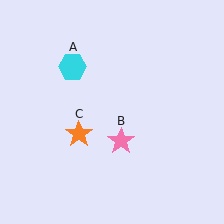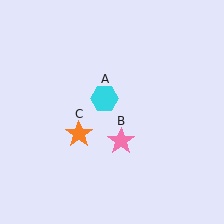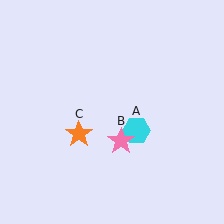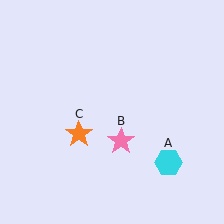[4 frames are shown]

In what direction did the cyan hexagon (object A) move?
The cyan hexagon (object A) moved down and to the right.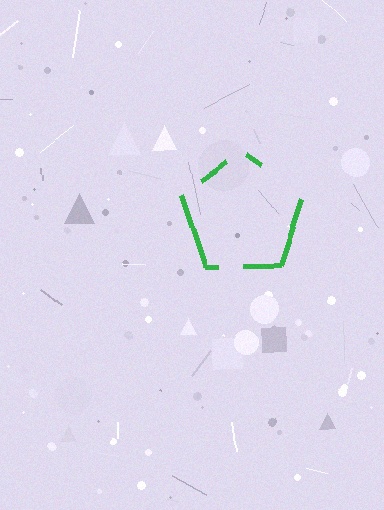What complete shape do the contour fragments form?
The contour fragments form a pentagon.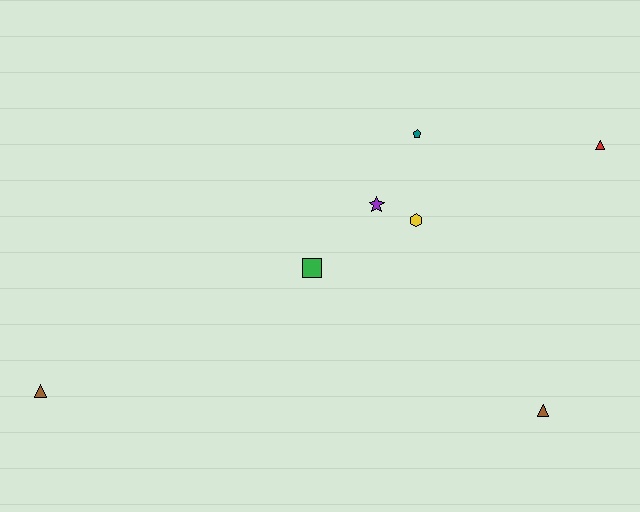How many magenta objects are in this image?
There are no magenta objects.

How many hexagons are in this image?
There is 1 hexagon.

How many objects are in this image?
There are 7 objects.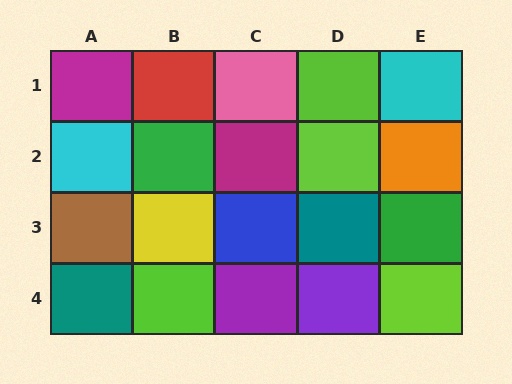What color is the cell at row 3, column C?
Blue.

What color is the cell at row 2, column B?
Green.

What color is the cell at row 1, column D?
Lime.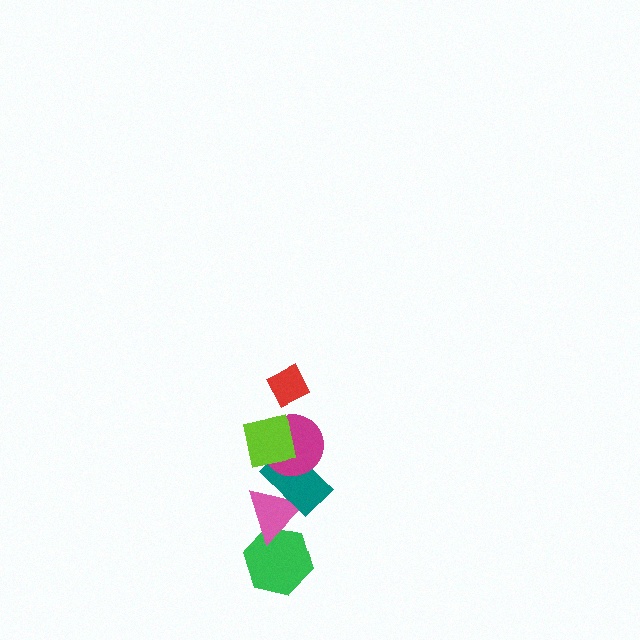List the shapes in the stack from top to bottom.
From top to bottom: the red diamond, the lime square, the magenta circle, the teal rectangle, the pink triangle, the green hexagon.